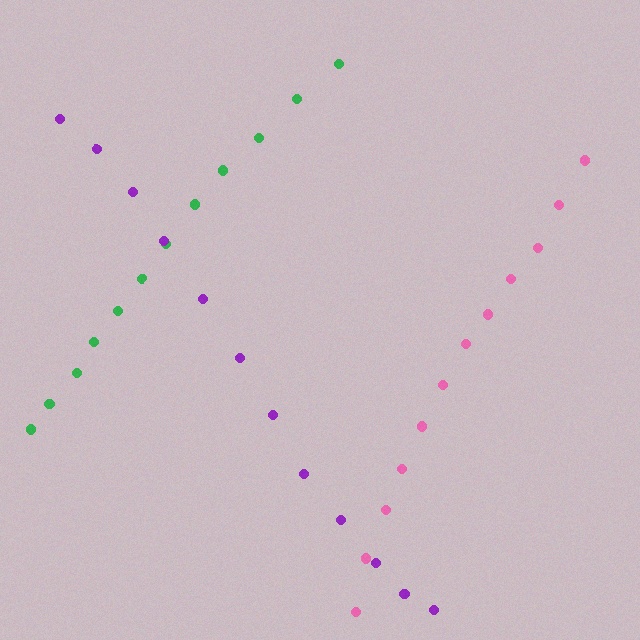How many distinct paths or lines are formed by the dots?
There are 3 distinct paths.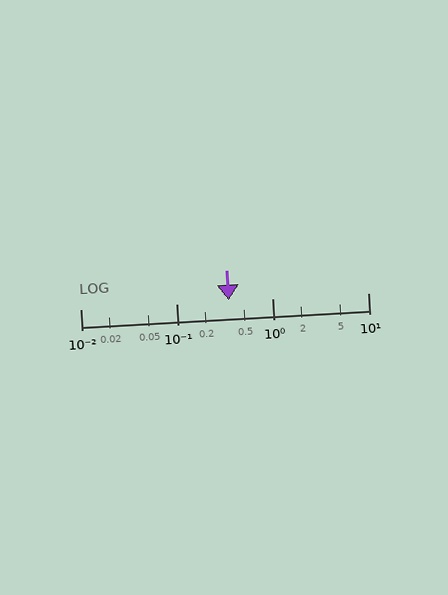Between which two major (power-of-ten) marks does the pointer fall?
The pointer is between 0.1 and 1.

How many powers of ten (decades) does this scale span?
The scale spans 3 decades, from 0.01 to 10.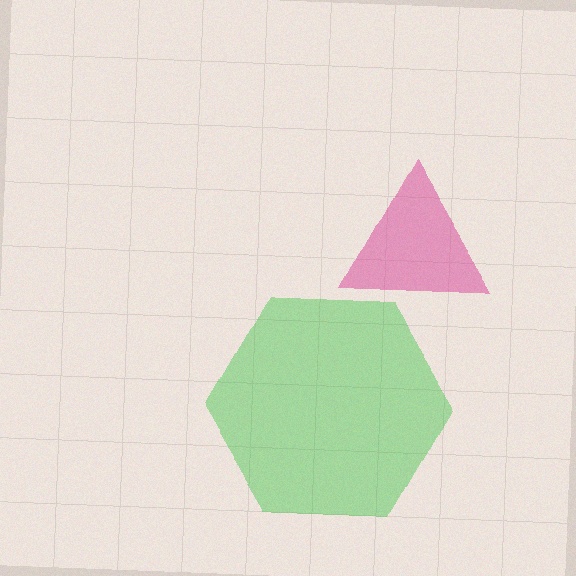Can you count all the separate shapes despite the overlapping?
Yes, there are 2 separate shapes.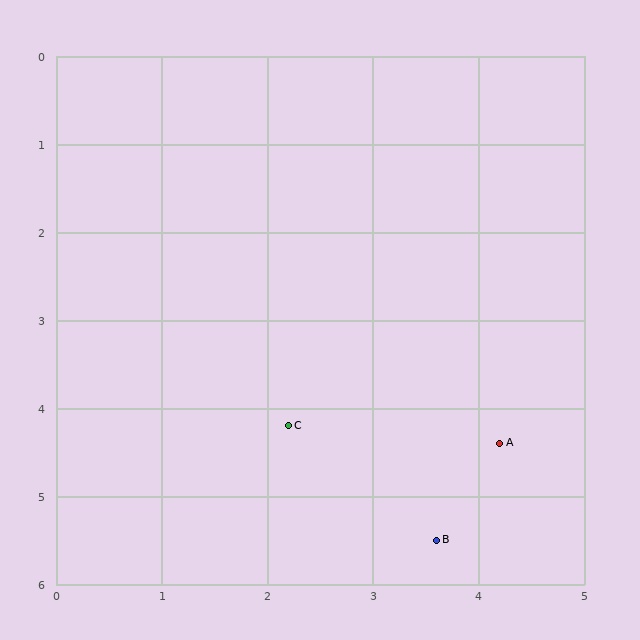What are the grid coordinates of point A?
Point A is at approximately (4.2, 4.4).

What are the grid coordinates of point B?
Point B is at approximately (3.6, 5.5).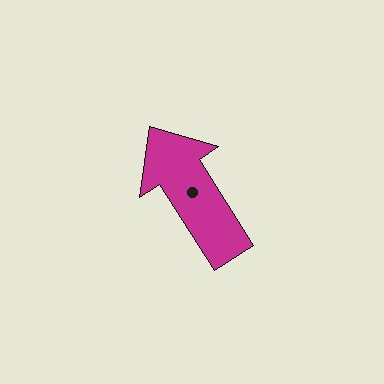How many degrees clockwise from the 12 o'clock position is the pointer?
Approximately 327 degrees.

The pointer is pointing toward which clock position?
Roughly 11 o'clock.